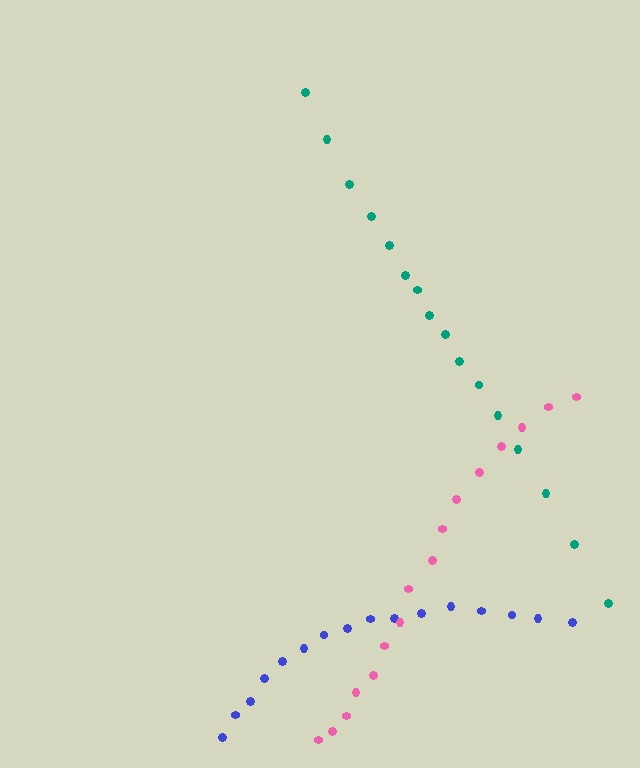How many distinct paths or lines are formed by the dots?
There are 3 distinct paths.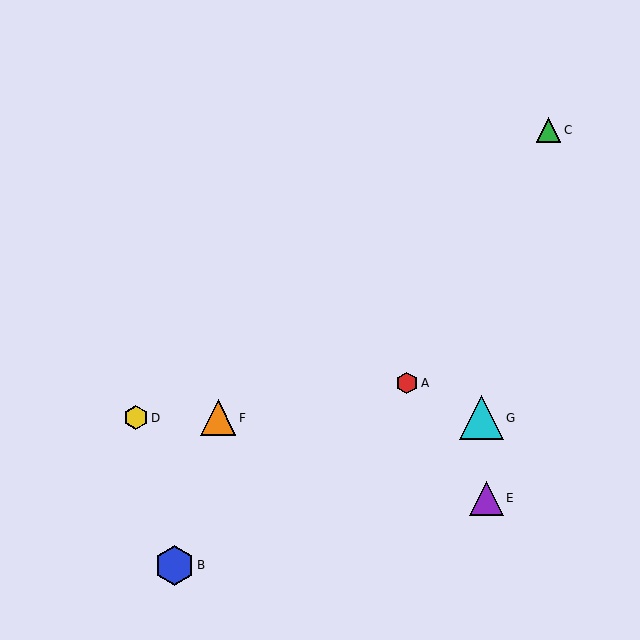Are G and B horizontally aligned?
No, G is at y≈418 and B is at y≈565.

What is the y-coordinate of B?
Object B is at y≈565.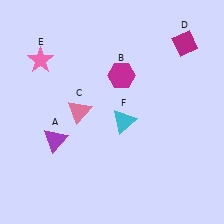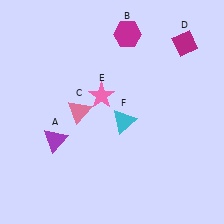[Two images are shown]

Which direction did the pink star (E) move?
The pink star (E) moved right.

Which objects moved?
The objects that moved are: the magenta hexagon (B), the pink star (E).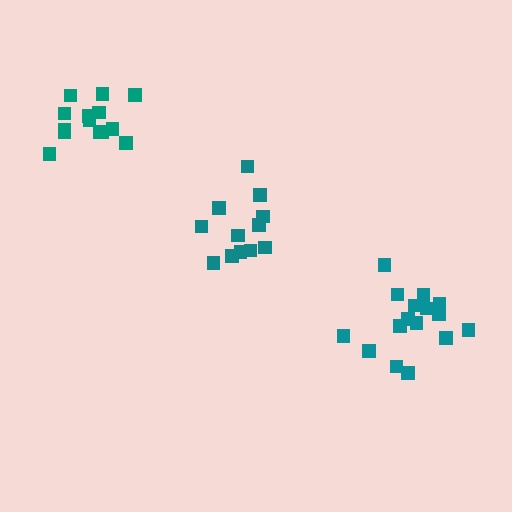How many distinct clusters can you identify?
There are 3 distinct clusters.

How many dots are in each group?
Group 1: 14 dots, Group 2: 12 dots, Group 3: 17 dots (43 total).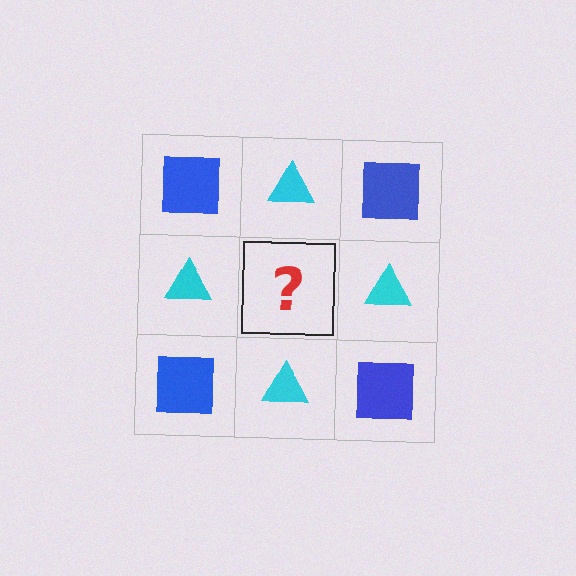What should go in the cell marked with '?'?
The missing cell should contain a blue square.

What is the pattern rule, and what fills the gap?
The rule is that it alternates blue square and cyan triangle in a checkerboard pattern. The gap should be filled with a blue square.